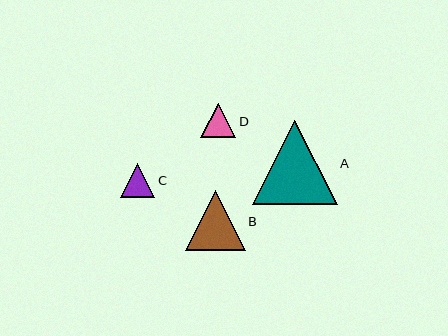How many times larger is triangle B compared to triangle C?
Triangle B is approximately 1.8 times the size of triangle C.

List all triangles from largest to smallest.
From largest to smallest: A, B, D, C.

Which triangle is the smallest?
Triangle C is the smallest with a size of approximately 34 pixels.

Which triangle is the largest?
Triangle A is the largest with a size of approximately 85 pixels.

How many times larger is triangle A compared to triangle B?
Triangle A is approximately 1.4 times the size of triangle B.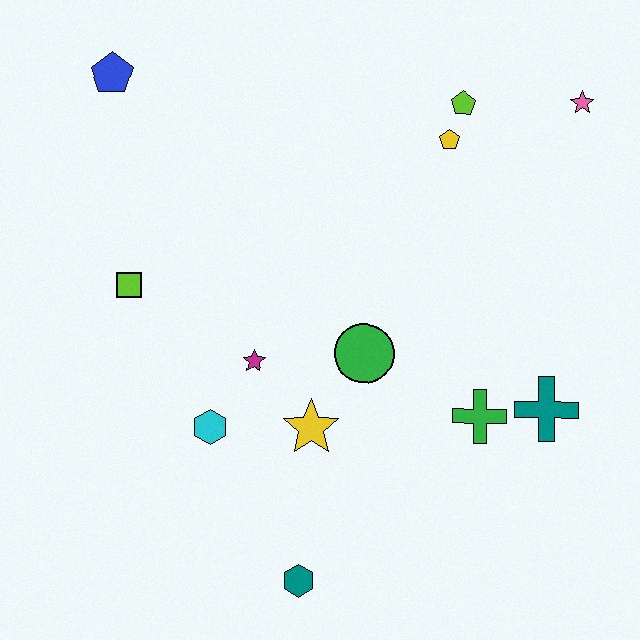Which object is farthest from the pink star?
The teal hexagon is farthest from the pink star.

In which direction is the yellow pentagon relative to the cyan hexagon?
The yellow pentagon is above the cyan hexagon.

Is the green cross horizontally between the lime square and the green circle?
No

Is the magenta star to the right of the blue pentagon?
Yes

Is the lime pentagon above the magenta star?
Yes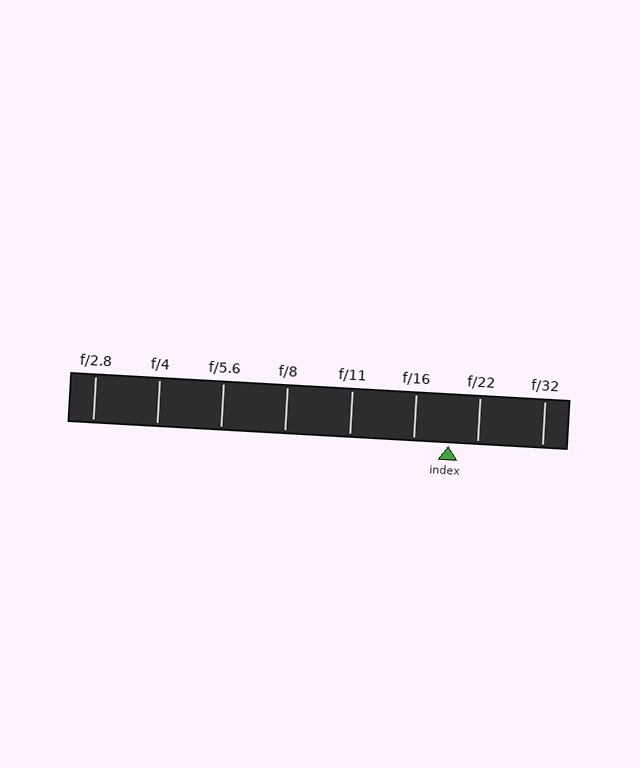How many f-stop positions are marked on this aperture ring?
There are 8 f-stop positions marked.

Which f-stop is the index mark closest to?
The index mark is closest to f/22.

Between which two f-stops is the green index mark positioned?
The index mark is between f/16 and f/22.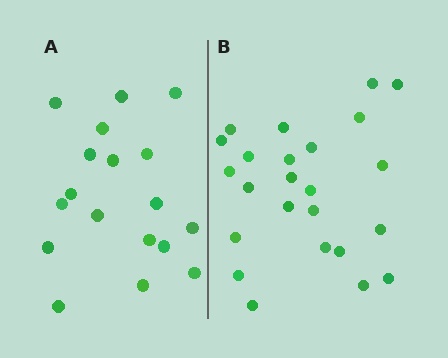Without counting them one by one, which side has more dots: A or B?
Region B (the right region) has more dots.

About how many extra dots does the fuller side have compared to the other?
Region B has about 6 more dots than region A.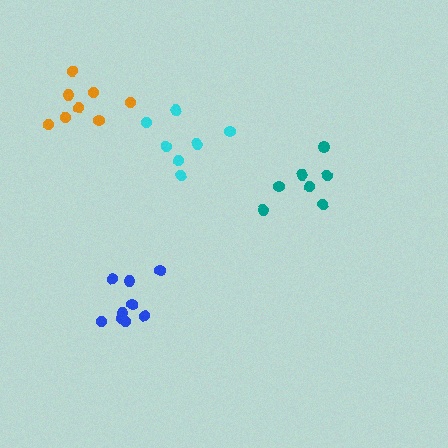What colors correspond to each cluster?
The clusters are colored: orange, blue, teal, cyan.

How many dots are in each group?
Group 1: 8 dots, Group 2: 9 dots, Group 3: 7 dots, Group 4: 7 dots (31 total).